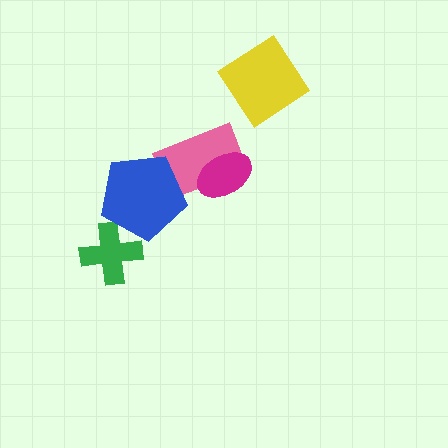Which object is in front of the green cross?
The blue pentagon is in front of the green cross.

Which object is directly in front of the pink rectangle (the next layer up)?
The blue pentagon is directly in front of the pink rectangle.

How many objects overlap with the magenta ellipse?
1 object overlaps with the magenta ellipse.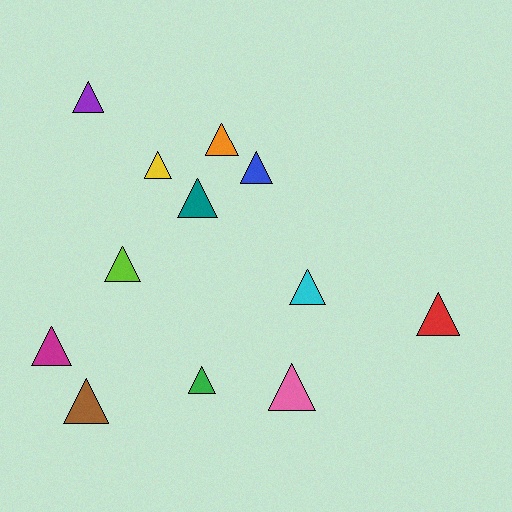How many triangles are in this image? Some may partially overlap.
There are 12 triangles.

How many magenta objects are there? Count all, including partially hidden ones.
There is 1 magenta object.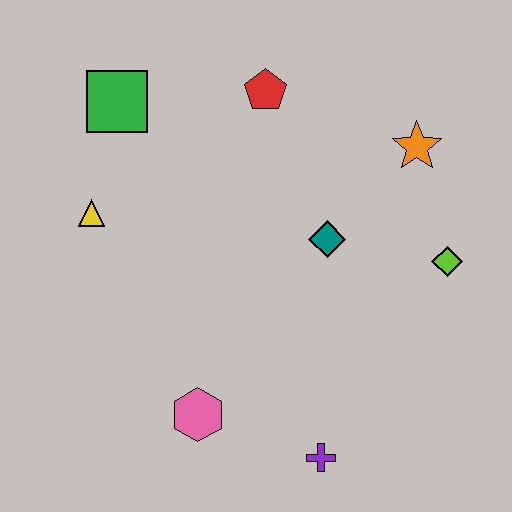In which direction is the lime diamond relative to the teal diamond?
The lime diamond is to the right of the teal diamond.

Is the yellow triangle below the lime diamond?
No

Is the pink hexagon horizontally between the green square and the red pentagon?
Yes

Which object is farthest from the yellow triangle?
The lime diamond is farthest from the yellow triangle.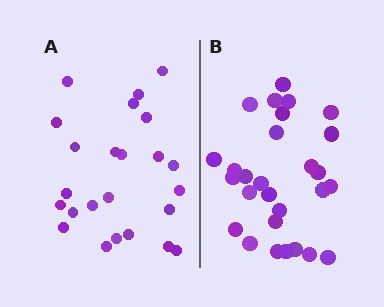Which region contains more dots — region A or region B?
Region B (the right region) has more dots.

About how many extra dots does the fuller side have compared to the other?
Region B has about 4 more dots than region A.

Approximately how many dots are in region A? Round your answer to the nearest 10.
About 20 dots. (The exact count is 24, which rounds to 20.)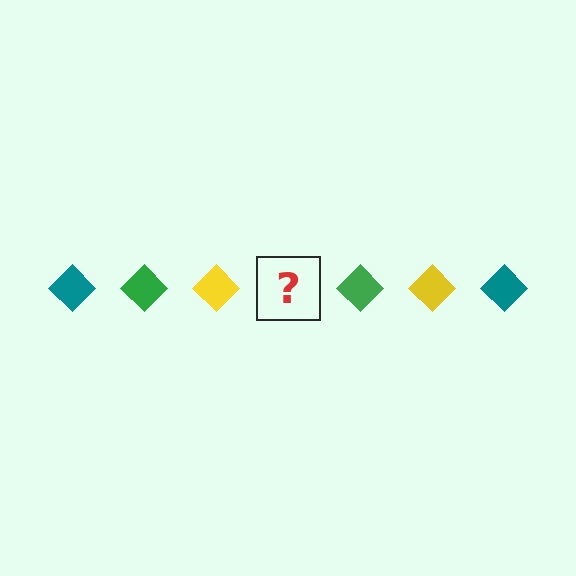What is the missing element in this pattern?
The missing element is a teal diamond.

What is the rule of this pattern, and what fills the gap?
The rule is that the pattern cycles through teal, green, yellow diamonds. The gap should be filled with a teal diamond.